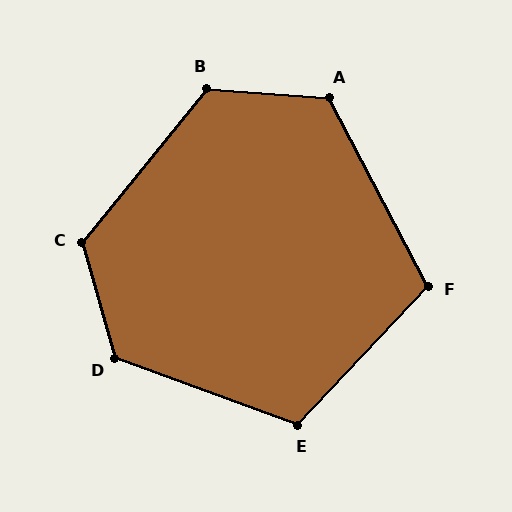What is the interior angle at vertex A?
Approximately 122 degrees (obtuse).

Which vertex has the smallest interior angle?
F, at approximately 109 degrees.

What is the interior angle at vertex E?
Approximately 113 degrees (obtuse).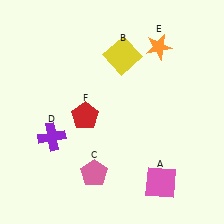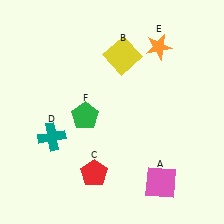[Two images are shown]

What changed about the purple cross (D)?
In Image 1, D is purple. In Image 2, it changed to teal.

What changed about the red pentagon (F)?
In Image 1, F is red. In Image 2, it changed to green.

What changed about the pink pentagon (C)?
In Image 1, C is pink. In Image 2, it changed to red.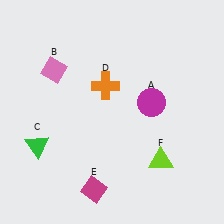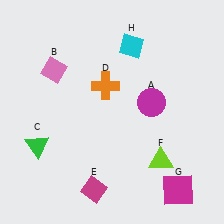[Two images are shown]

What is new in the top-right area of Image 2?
A cyan diamond (H) was added in the top-right area of Image 2.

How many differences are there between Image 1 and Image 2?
There are 2 differences between the two images.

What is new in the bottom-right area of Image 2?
A magenta square (G) was added in the bottom-right area of Image 2.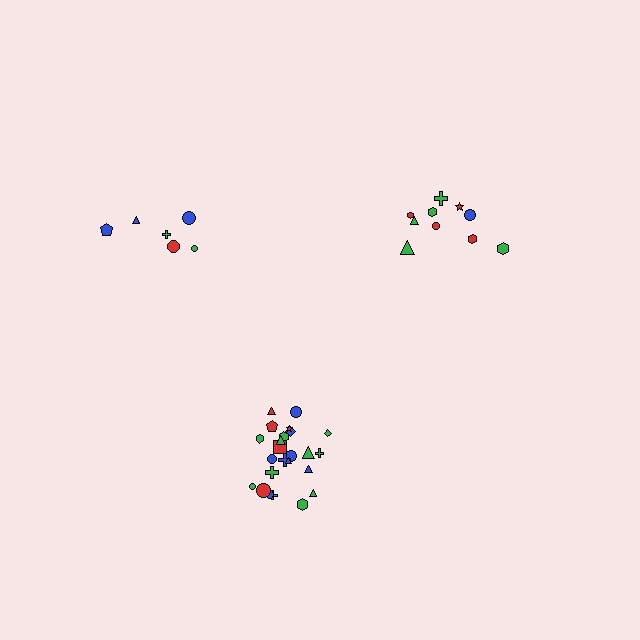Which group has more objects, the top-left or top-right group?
The top-right group.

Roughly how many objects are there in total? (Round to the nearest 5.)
Roughly 40 objects in total.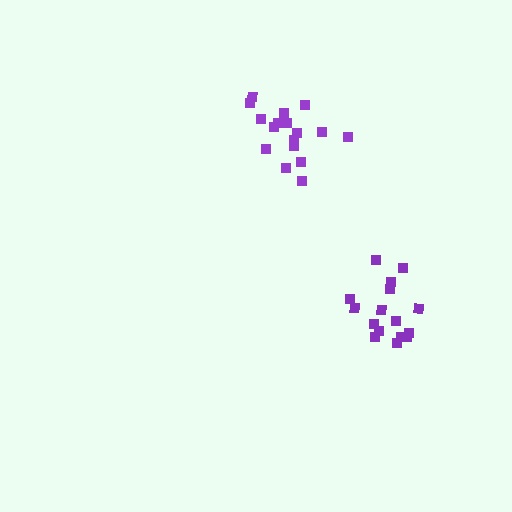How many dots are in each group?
Group 1: 17 dots, Group 2: 16 dots (33 total).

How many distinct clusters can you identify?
There are 2 distinct clusters.